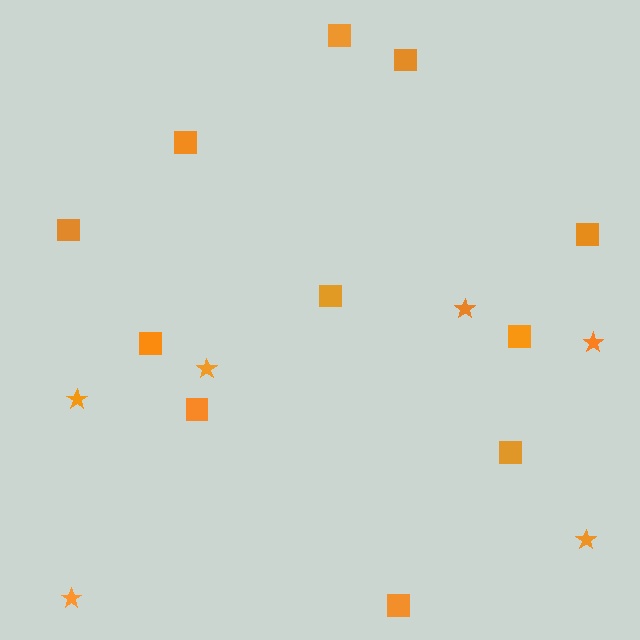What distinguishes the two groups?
There are 2 groups: one group of squares (11) and one group of stars (6).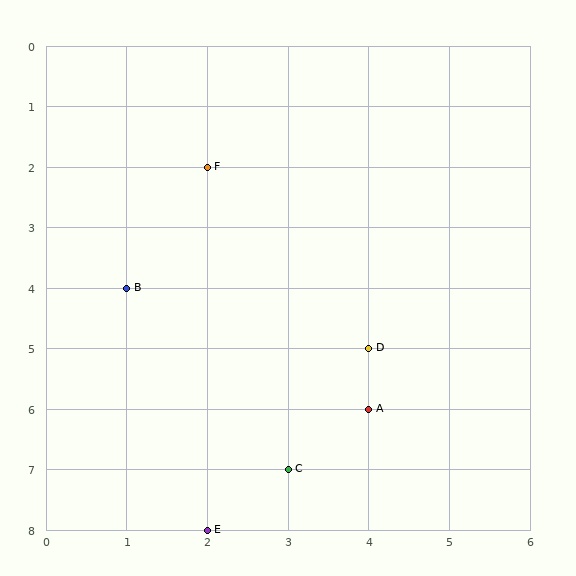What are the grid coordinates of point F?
Point F is at grid coordinates (2, 2).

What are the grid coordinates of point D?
Point D is at grid coordinates (4, 5).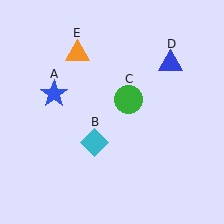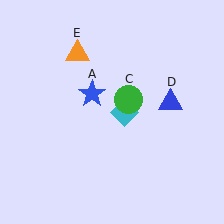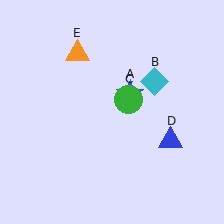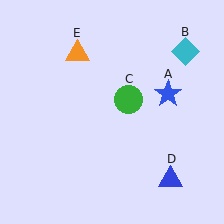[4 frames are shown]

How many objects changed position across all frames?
3 objects changed position: blue star (object A), cyan diamond (object B), blue triangle (object D).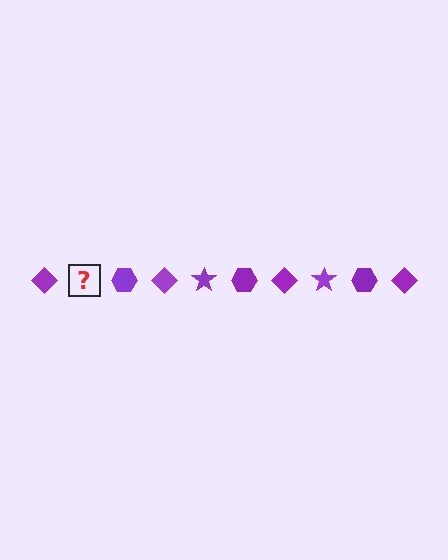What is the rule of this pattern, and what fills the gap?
The rule is that the pattern cycles through diamond, star, hexagon shapes in purple. The gap should be filled with a purple star.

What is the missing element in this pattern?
The missing element is a purple star.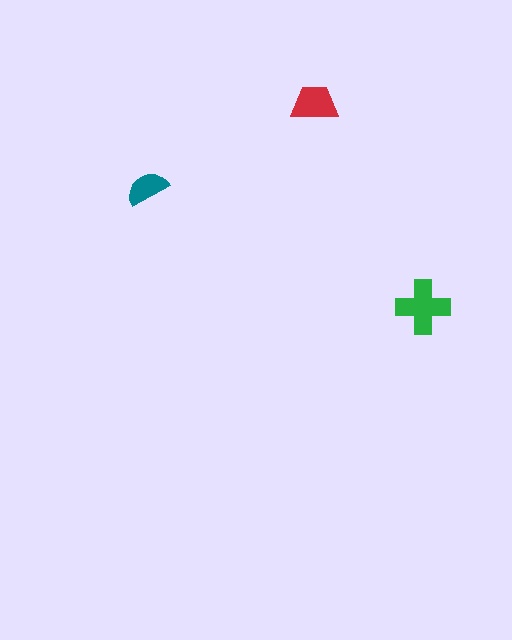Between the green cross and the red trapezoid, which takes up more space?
The green cross.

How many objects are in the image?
There are 3 objects in the image.